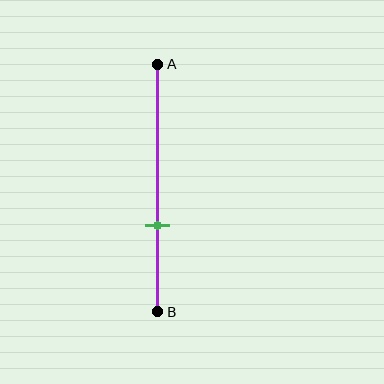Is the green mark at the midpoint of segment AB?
No, the mark is at about 65% from A, not at the 50% midpoint.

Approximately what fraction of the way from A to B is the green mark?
The green mark is approximately 65% of the way from A to B.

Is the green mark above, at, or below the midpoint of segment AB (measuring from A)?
The green mark is below the midpoint of segment AB.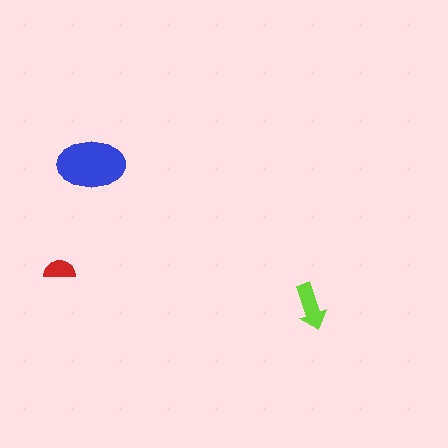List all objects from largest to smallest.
The blue ellipse, the lime arrow, the red semicircle.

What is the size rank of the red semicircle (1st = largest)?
3rd.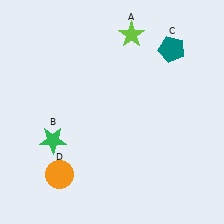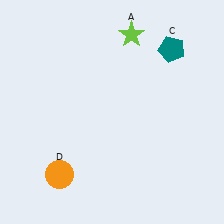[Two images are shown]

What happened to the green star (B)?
The green star (B) was removed in Image 2. It was in the bottom-left area of Image 1.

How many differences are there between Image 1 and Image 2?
There is 1 difference between the two images.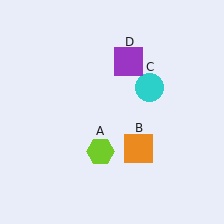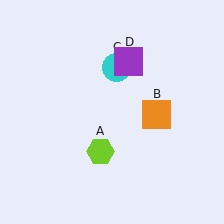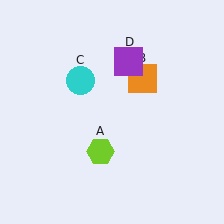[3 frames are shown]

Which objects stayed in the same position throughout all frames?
Lime hexagon (object A) and purple square (object D) remained stationary.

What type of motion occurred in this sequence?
The orange square (object B), cyan circle (object C) rotated counterclockwise around the center of the scene.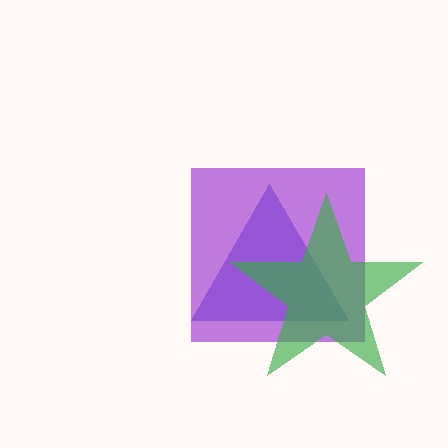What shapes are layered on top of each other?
The layered shapes are: a blue triangle, a purple square, a green star.